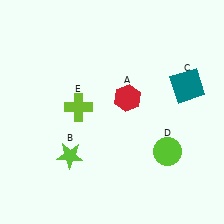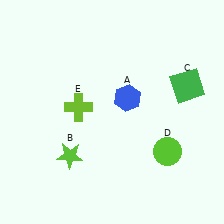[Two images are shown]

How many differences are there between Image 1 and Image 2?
There are 2 differences between the two images.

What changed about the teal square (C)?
In Image 1, C is teal. In Image 2, it changed to green.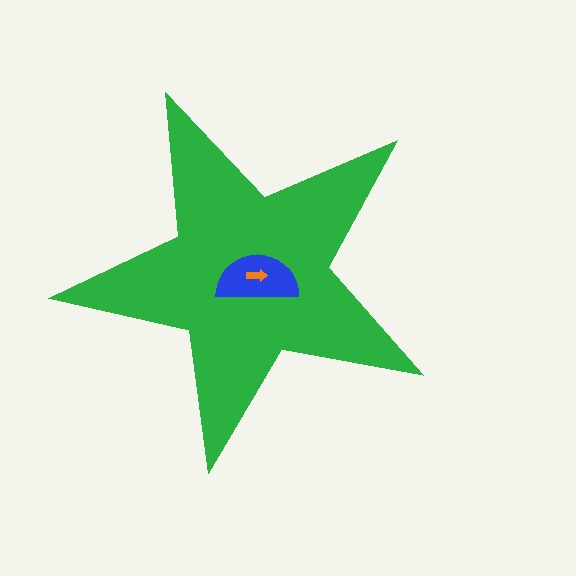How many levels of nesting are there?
3.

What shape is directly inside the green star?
The blue semicircle.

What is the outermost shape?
The green star.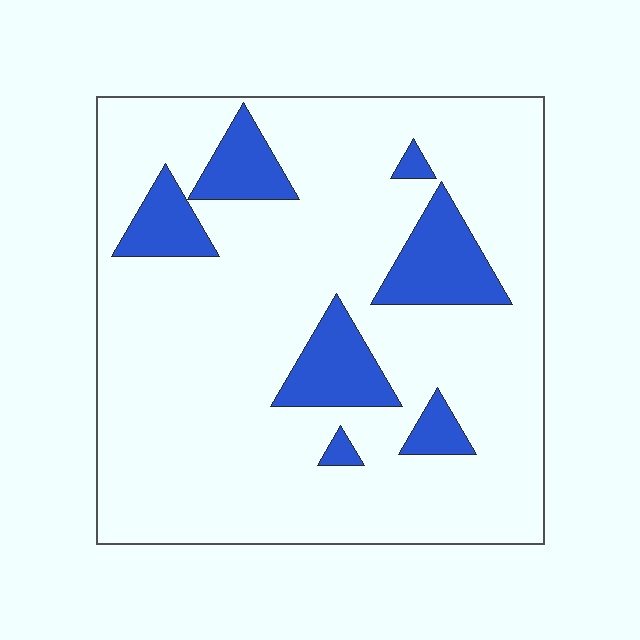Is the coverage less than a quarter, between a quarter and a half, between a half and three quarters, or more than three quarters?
Less than a quarter.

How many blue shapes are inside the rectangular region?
7.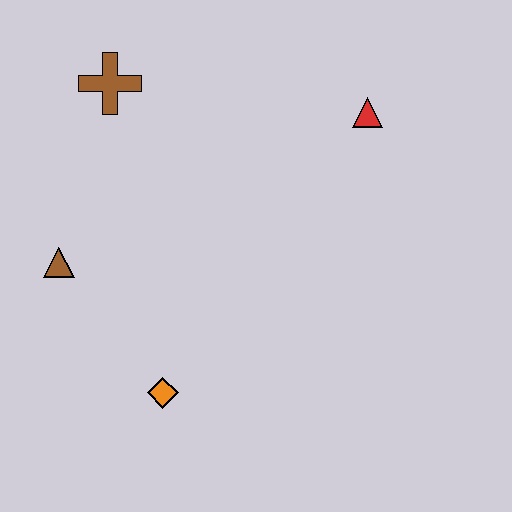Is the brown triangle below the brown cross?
Yes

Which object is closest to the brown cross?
The brown triangle is closest to the brown cross.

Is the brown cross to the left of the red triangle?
Yes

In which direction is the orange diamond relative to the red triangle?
The orange diamond is below the red triangle.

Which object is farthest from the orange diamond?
The red triangle is farthest from the orange diamond.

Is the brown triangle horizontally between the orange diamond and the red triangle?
No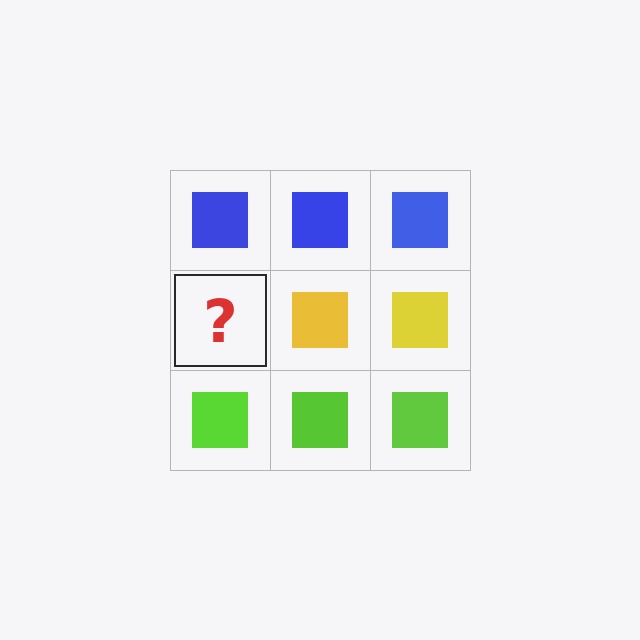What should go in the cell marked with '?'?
The missing cell should contain a yellow square.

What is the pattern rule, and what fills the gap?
The rule is that each row has a consistent color. The gap should be filled with a yellow square.